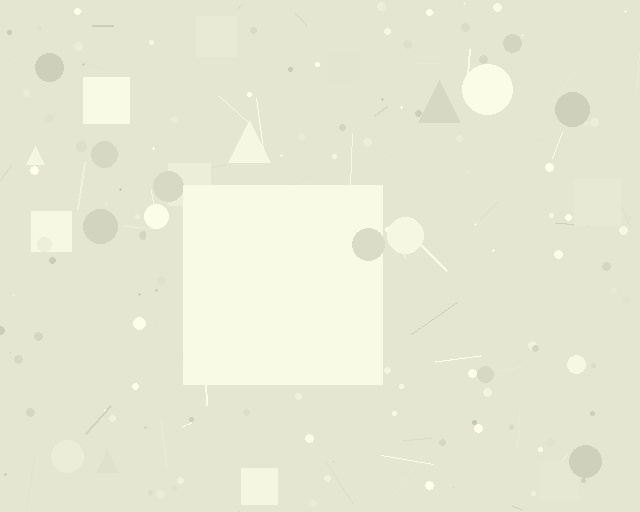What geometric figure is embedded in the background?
A square is embedded in the background.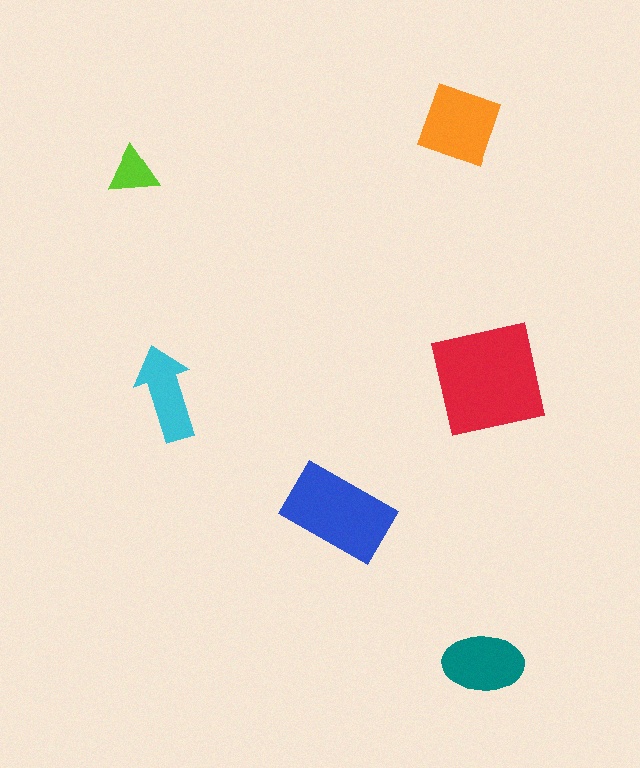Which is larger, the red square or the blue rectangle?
The red square.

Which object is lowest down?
The teal ellipse is bottommost.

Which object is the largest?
The red square.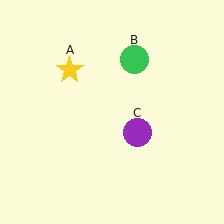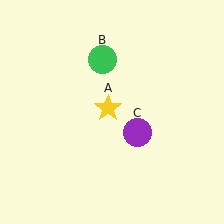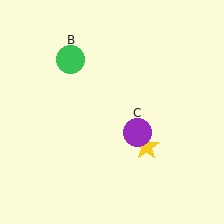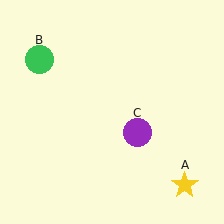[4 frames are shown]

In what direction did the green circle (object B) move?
The green circle (object B) moved left.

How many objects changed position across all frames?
2 objects changed position: yellow star (object A), green circle (object B).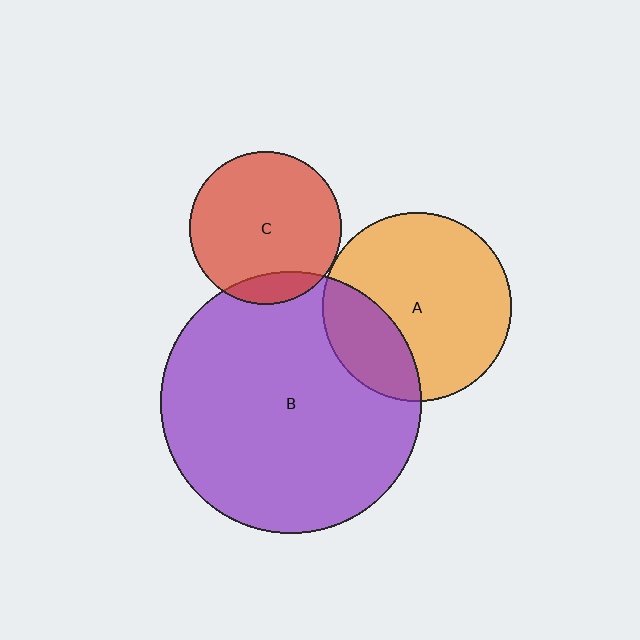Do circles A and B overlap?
Yes.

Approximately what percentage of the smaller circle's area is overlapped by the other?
Approximately 25%.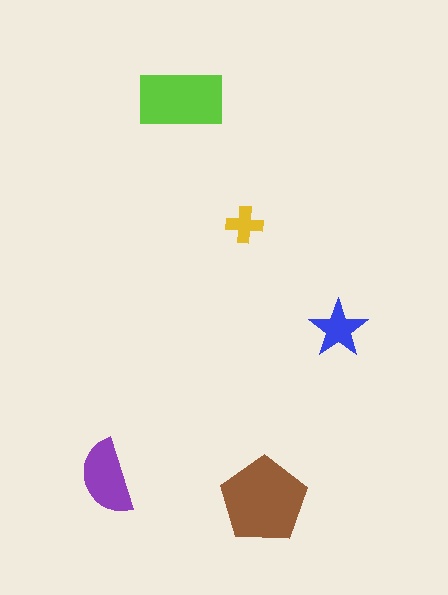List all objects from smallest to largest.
The yellow cross, the blue star, the purple semicircle, the lime rectangle, the brown pentagon.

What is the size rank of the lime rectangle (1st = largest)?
2nd.